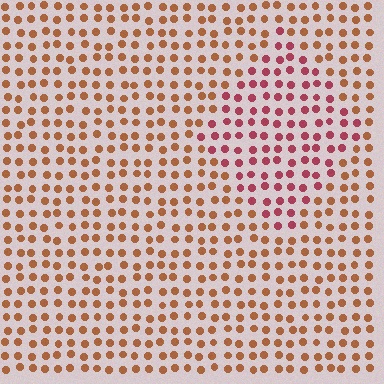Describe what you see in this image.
The image is filled with small brown elements in a uniform arrangement. A diamond-shaped region is visible where the elements are tinted to a slightly different hue, forming a subtle color boundary.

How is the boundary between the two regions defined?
The boundary is defined purely by a slight shift in hue (about 37 degrees). Spacing, size, and orientation are identical on both sides.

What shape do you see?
I see a diamond.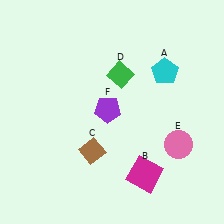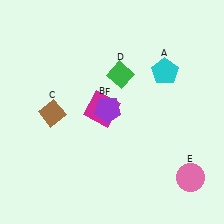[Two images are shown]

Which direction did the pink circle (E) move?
The pink circle (E) moved down.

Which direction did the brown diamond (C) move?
The brown diamond (C) moved left.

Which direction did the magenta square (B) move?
The magenta square (B) moved up.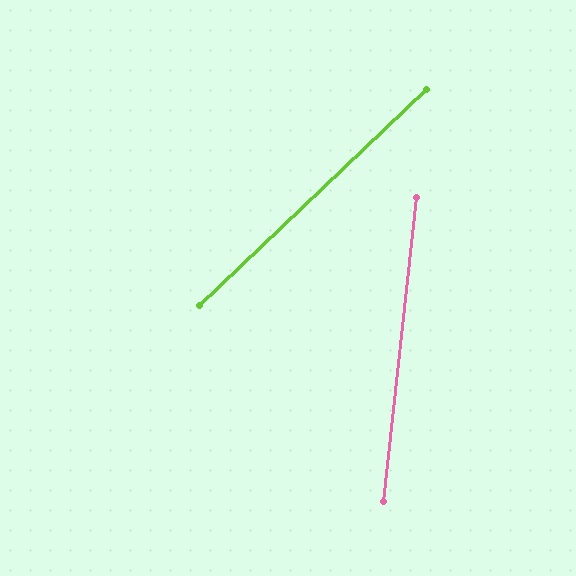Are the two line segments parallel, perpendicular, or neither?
Neither parallel nor perpendicular — they differ by about 40°.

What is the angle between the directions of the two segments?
Approximately 40 degrees.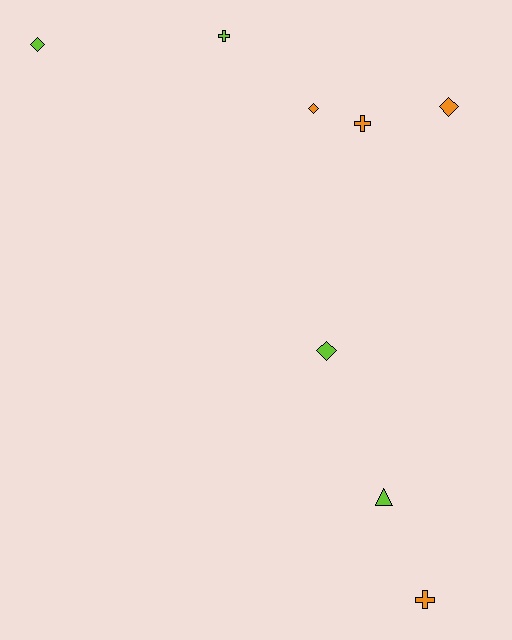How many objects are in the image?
There are 8 objects.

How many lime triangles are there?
There is 1 lime triangle.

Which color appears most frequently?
Lime, with 4 objects.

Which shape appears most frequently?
Diamond, with 4 objects.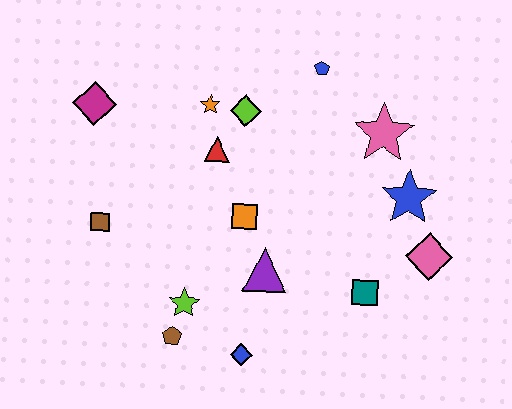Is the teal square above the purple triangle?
No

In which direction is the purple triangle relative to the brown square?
The purple triangle is to the right of the brown square.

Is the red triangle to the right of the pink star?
No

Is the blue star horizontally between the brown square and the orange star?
No